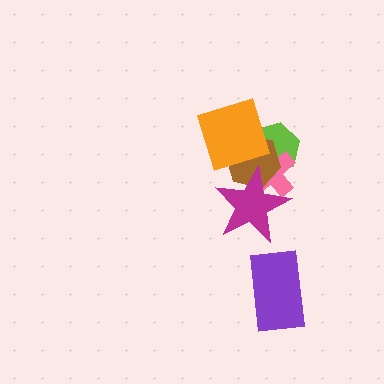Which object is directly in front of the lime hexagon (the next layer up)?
The pink cross is directly in front of the lime hexagon.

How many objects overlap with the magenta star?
2 objects overlap with the magenta star.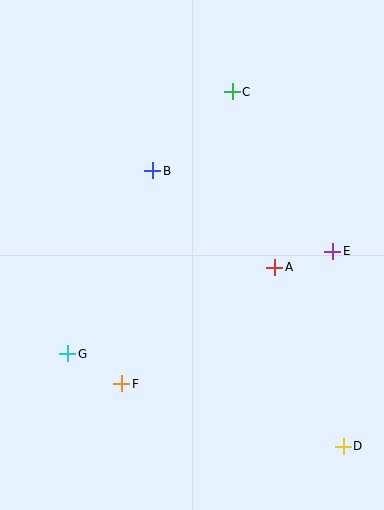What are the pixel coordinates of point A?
Point A is at (275, 267).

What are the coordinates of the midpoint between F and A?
The midpoint between F and A is at (198, 326).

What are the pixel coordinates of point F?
Point F is at (122, 384).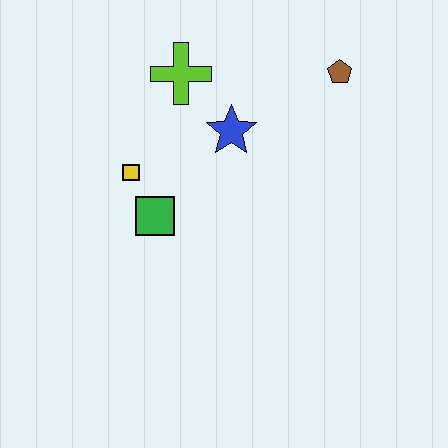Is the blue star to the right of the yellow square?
Yes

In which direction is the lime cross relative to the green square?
The lime cross is above the green square.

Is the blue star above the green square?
Yes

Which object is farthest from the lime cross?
The brown pentagon is farthest from the lime cross.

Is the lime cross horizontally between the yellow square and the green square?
No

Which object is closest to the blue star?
The lime cross is closest to the blue star.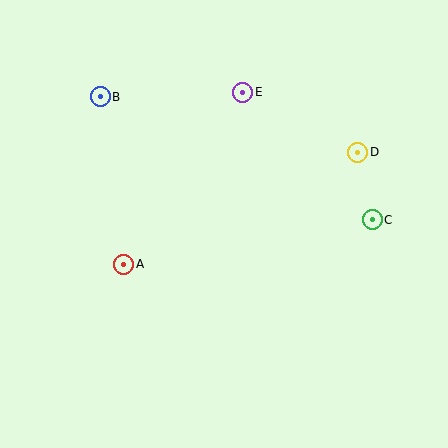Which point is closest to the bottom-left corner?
Point A is closest to the bottom-left corner.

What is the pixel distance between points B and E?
The distance between B and E is 143 pixels.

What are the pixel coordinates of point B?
Point B is at (100, 97).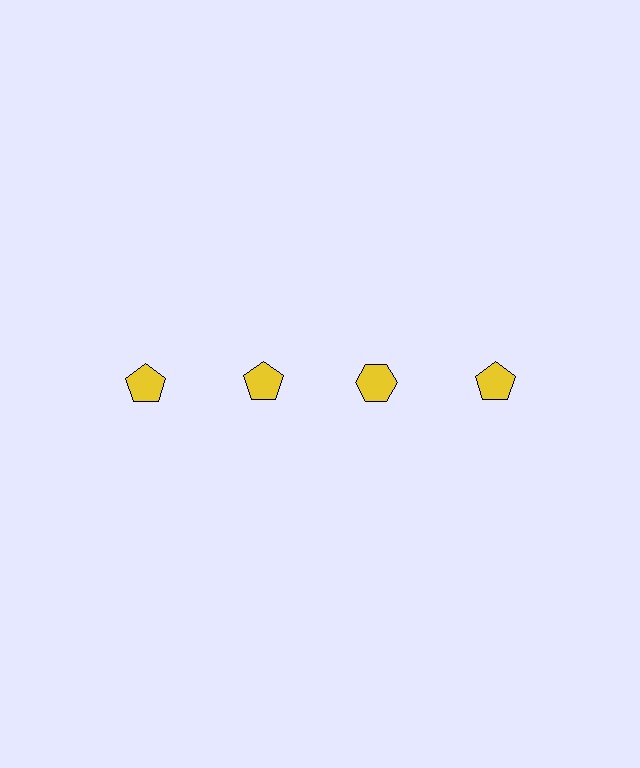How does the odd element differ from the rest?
It has a different shape: hexagon instead of pentagon.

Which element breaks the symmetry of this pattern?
The yellow hexagon in the top row, center column breaks the symmetry. All other shapes are yellow pentagons.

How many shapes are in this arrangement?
There are 4 shapes arranged in a grid pattern.